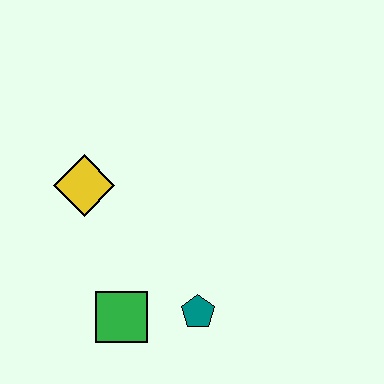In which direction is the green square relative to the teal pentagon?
The green square is to the left of the teal pentagon.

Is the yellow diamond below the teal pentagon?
No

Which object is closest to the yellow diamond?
The green square is closest to the yellow diamond.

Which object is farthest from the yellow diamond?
The teal pentagon is farthest from the yellow diamond.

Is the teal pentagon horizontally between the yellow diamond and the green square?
No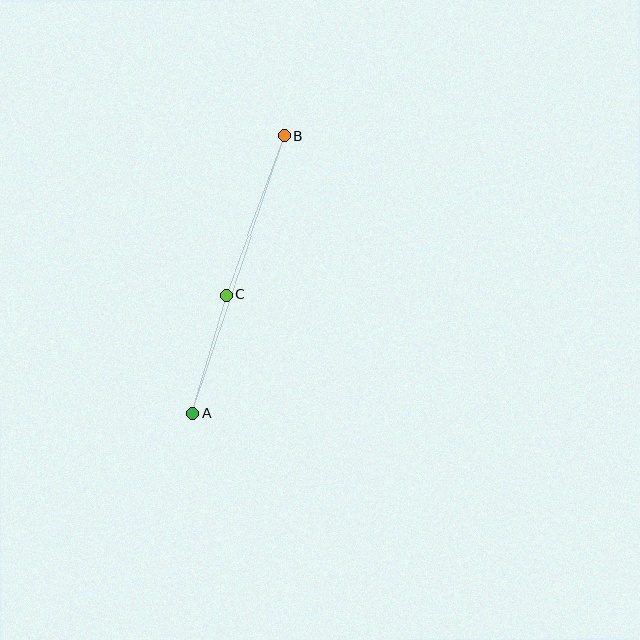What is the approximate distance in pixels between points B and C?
The distance between B and C is approximately 169 pixels.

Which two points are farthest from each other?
Points A and B are farthest from each other.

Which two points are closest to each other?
Points A and C are closest to each other.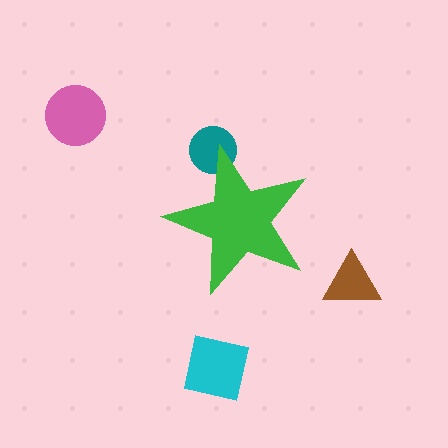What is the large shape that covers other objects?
A green star.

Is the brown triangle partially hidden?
No, the brown triangle is fully visible.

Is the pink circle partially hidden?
No, the pink circle is fully visible.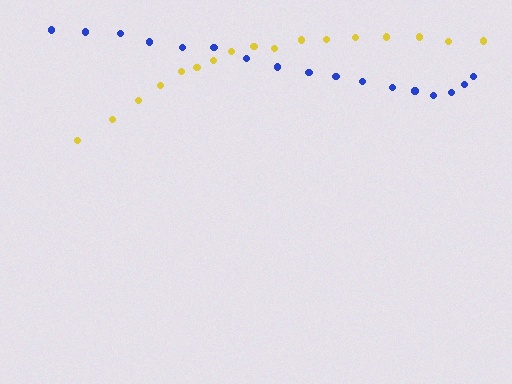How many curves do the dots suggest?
There are 2 distinct paths.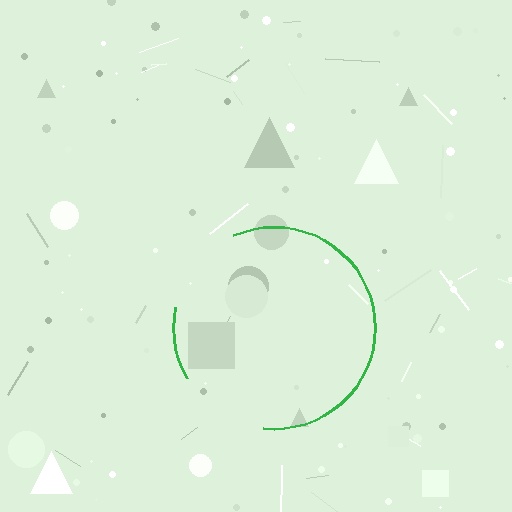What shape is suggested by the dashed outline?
The dashed outline suggests a circle.